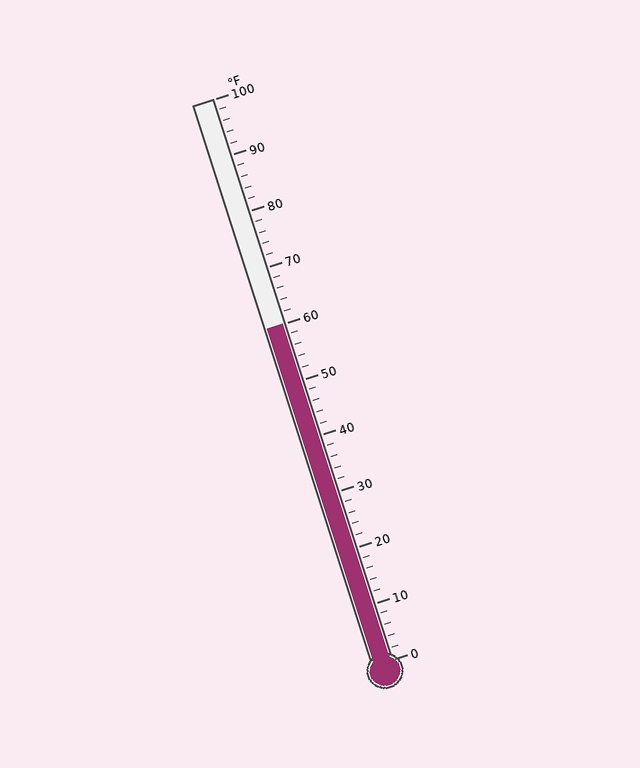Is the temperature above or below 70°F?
The temperature is below 70°F.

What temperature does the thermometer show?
The thermometer shows approximately 60°F.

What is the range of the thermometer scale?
The thermometer scale ranges from 0°F to 100°F.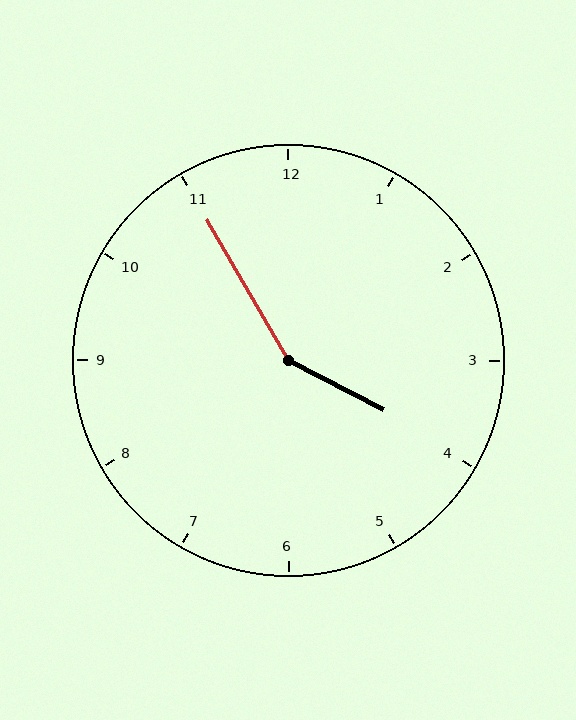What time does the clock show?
3:55.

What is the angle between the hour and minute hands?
Approximately 148 degrees.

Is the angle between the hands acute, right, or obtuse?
It is obtuse.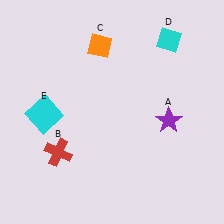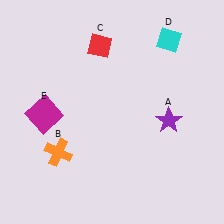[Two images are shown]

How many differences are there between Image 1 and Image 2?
There are 3 differences between the two images.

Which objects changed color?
B changed from red to orange. C changed from orange to red. E changed from cyan to magenta.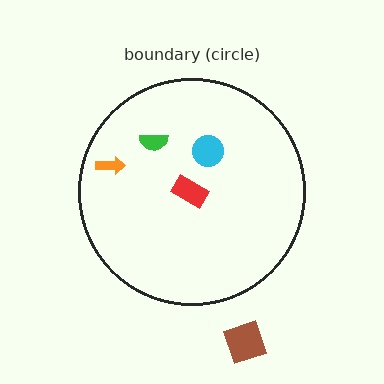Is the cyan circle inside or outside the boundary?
Inside.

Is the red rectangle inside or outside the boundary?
Inside.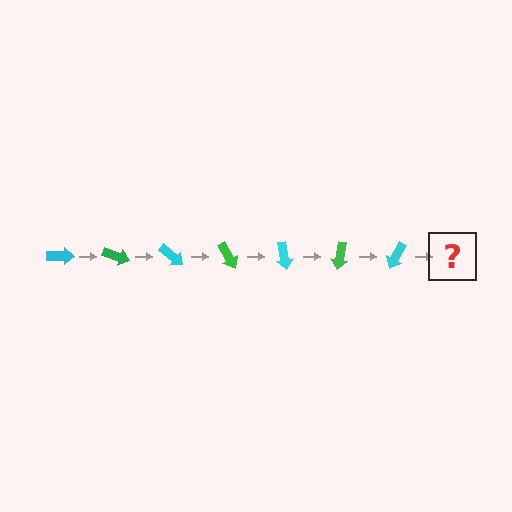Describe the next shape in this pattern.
It should be a green arrow, rotated 140 degrees from the start.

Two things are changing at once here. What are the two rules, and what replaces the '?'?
The two rules are that it rotates 20 degrees each step and the color cycles through cyan and green. The '?' should be a green arrow, rotated 140 degrees from the start.